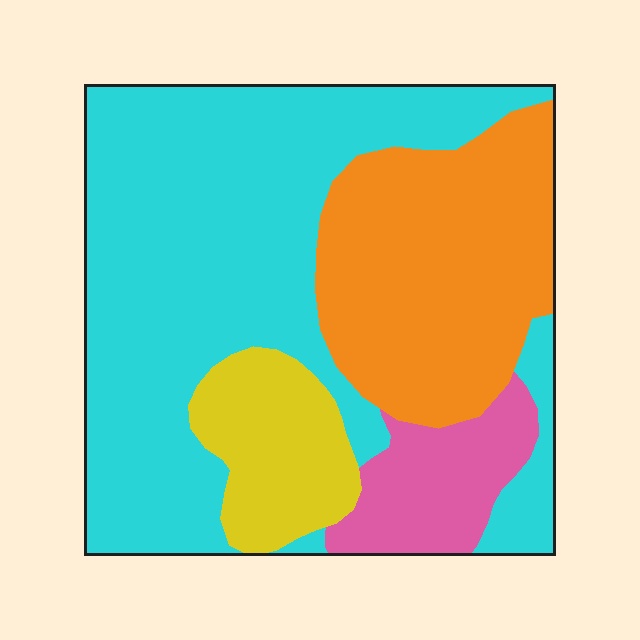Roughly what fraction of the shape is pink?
Pink covers about 10% of the shape.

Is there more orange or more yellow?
Orange.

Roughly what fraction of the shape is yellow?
Yellow takes up less than a quarter of the shape.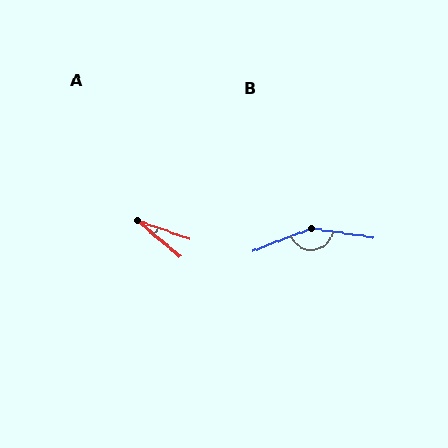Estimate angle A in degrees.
Approximately 20 degrees.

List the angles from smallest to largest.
A (20°), B (150°).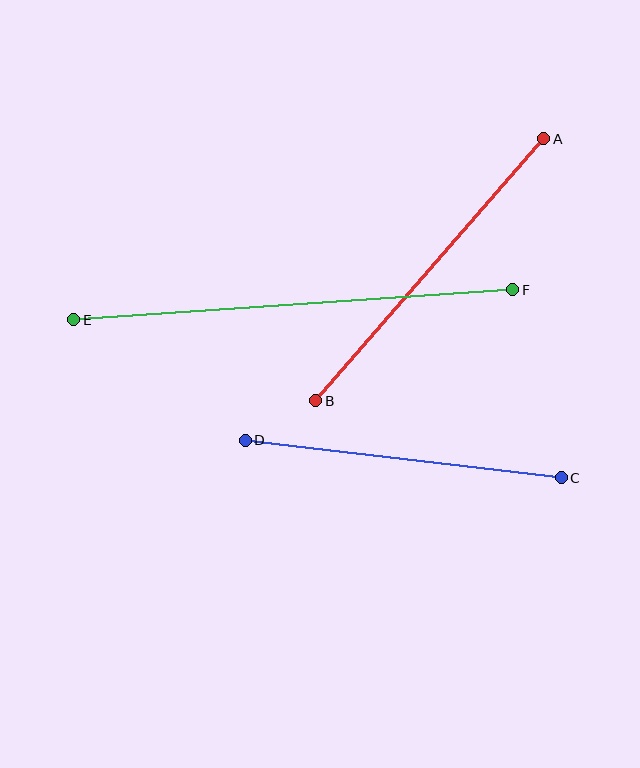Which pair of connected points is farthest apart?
Points E and F are farthest apart.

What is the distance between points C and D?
The distance is approximately 318 pixels.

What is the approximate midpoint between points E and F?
The midpoint is at approximately (293, 305) pixels.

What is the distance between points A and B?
The distance is approximately 347 pixels.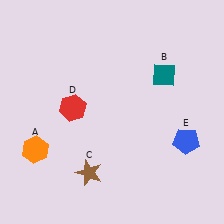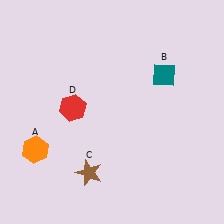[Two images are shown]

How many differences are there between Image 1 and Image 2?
There is 1 difference between the two images.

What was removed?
The blue pentagon (E) was removed in Image 2.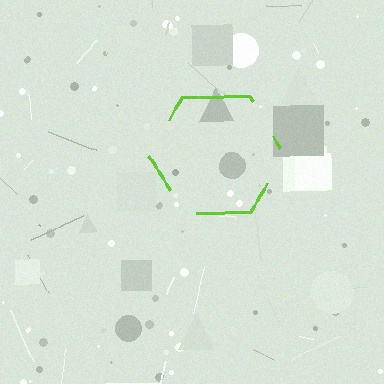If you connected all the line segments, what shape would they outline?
They would outline a hexagon.